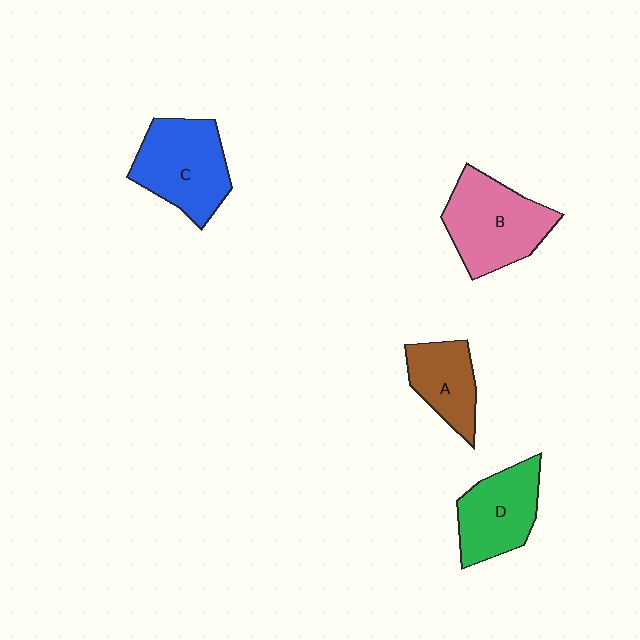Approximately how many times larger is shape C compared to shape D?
Approximately 1.2 times.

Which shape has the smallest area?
Shape A (brown).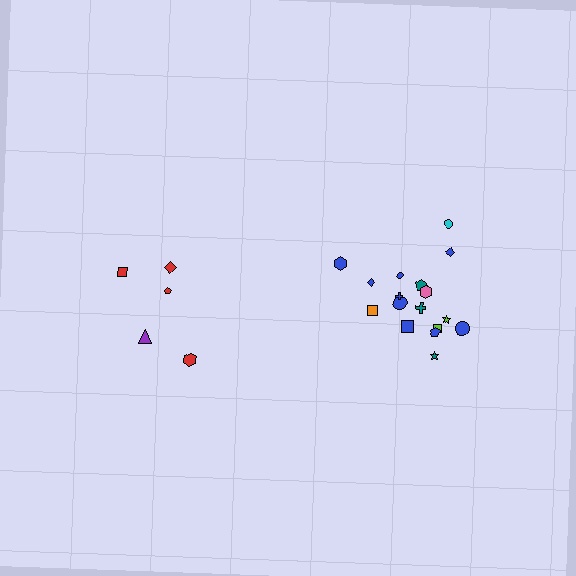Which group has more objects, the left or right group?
The right group.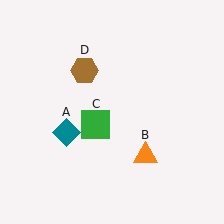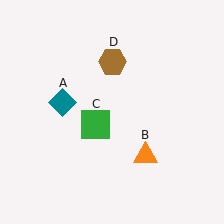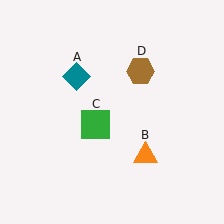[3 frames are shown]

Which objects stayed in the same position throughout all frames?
Orange triangle (object B) and green square (object C) remained stationary.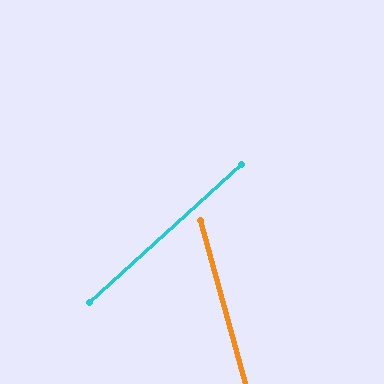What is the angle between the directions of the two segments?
Approximately 63 degrees.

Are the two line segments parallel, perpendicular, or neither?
Neither parallel nor perpendicular — they differ by about 63°.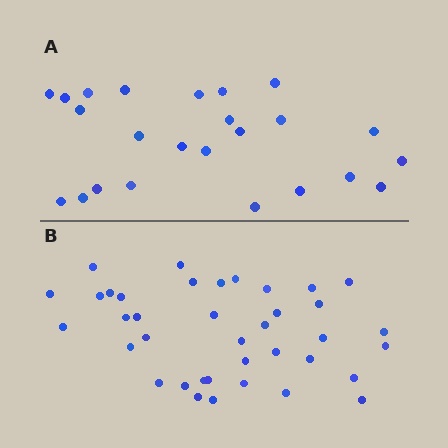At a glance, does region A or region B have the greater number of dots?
Region B (the bottom region) has more dots.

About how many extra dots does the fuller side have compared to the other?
Region B has approximately 15 more dots than region A.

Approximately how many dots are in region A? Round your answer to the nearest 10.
About 20 dots. (The exact count is 24, which rounds to 20.)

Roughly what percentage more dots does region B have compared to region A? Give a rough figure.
About 60% more.